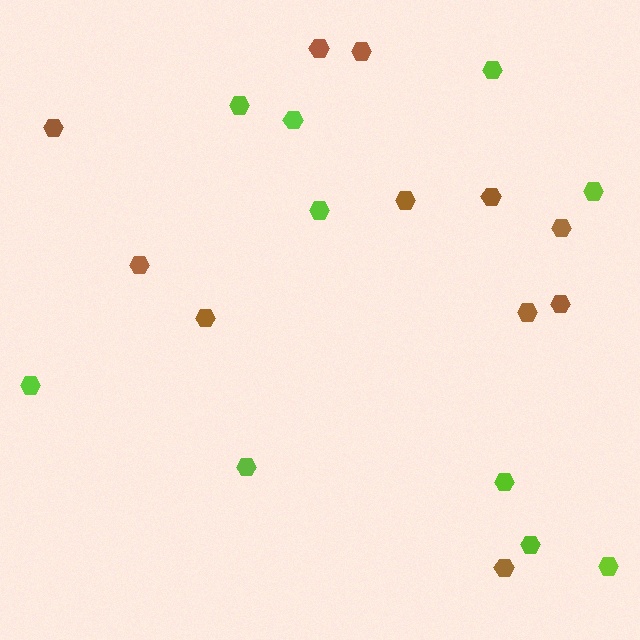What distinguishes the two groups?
There are 2 groups: one group of lime hexagons (10) and one group of brown hexagons (11).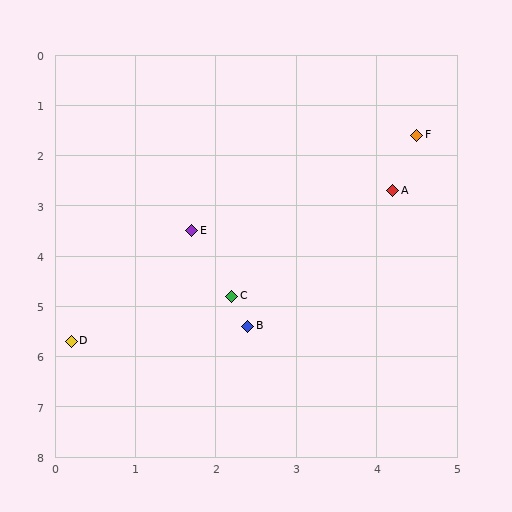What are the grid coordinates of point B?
Point B is at approximately (2.4, 5.4).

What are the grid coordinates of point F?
Point F is at approximately (4.5, 1.6).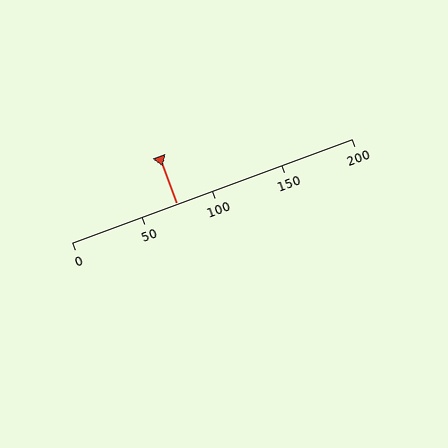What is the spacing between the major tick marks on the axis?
The major ticks are spaced 50 apart.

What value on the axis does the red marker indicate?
The marker indicates approximately 75.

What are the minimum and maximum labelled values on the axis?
The axis runs from 0 to 200.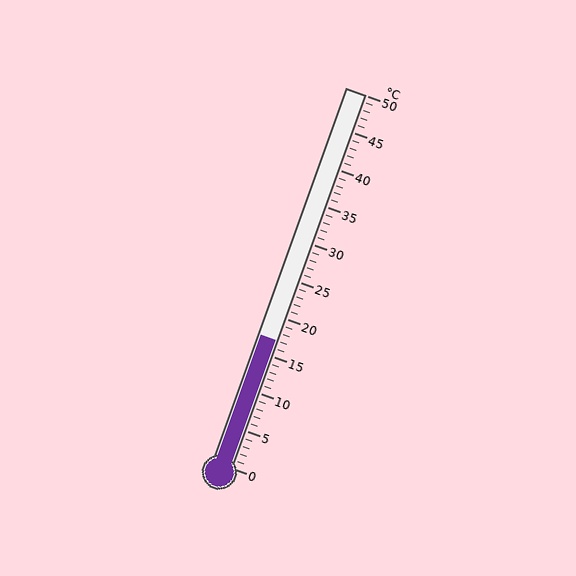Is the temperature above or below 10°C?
The temperature is above 10°C.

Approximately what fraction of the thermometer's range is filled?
The thermometer is filled to approximately 35% of its range.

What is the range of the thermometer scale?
The thermometer scale ranges from 0°C to 50°C.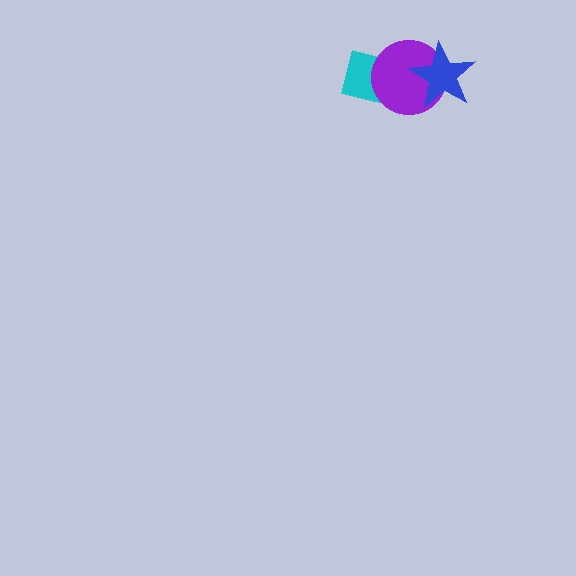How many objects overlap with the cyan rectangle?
2 objects overlap with the cyan rectangle.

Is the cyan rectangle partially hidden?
Yes, it is partially covered by another shape.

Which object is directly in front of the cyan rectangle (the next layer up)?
The purple circle is directly in front of the cyan rectangle.